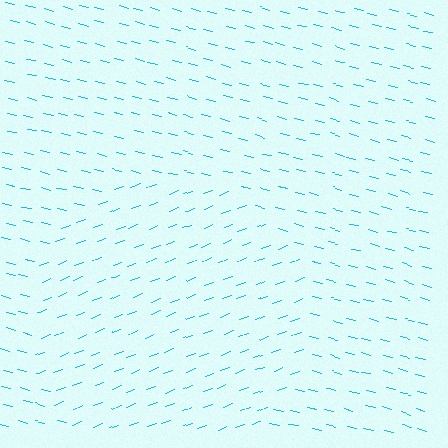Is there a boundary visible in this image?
Yes, there is a texture boundary formed by a change in line orientation.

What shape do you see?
I see a circle.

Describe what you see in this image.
The image is filled with small cyan line segments. A circle region in the image has lines oriented differently from the surrounding lines, creating a visible texture boundary.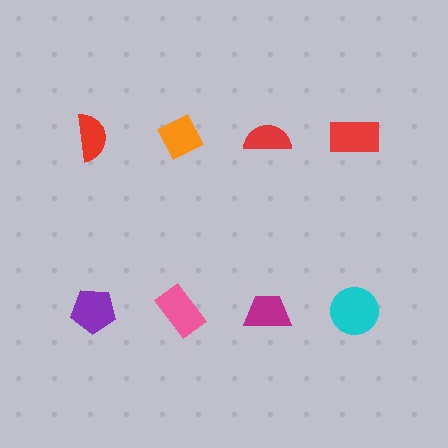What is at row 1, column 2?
An orange diamond.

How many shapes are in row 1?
4 shapes.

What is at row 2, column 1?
A purple pentagon.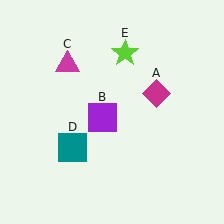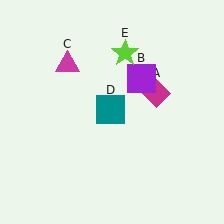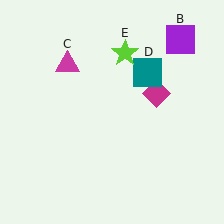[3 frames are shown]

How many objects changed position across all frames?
2 objects changed position: purple square (object B), teal square (object D).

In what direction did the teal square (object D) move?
The teal square (object D) moved up and to the right.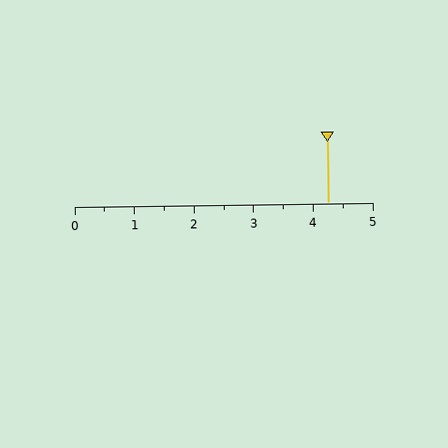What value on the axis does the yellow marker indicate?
The marker indicates approximately 4.2.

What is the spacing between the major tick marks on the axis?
The major ticks are spaced 1 apart.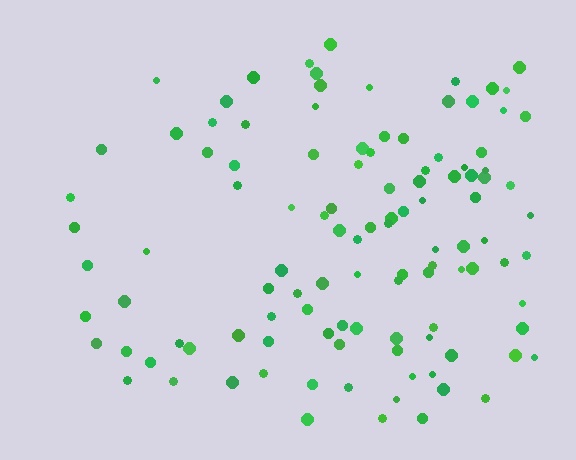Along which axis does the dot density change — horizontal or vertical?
Horizontal.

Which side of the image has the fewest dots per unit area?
The left.